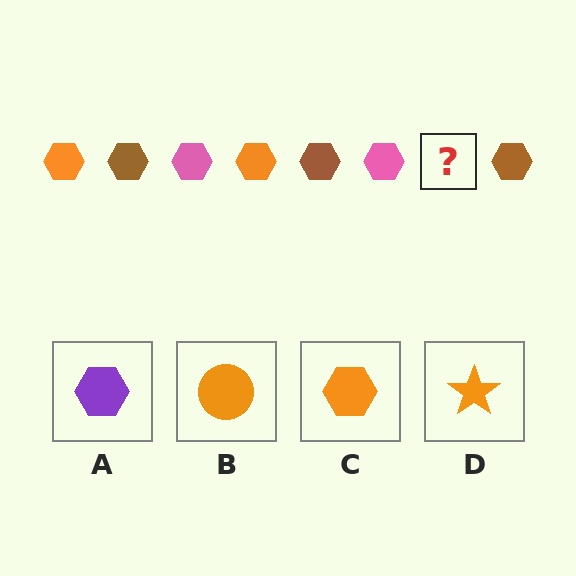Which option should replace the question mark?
Option C.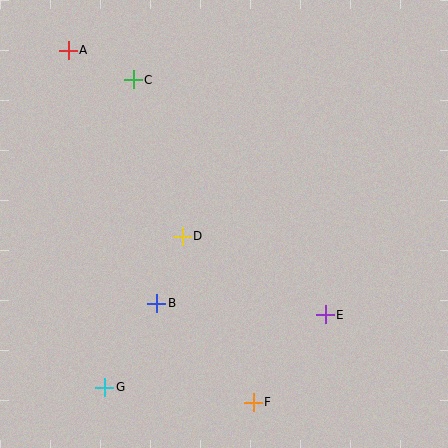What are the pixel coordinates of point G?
Point G is at (105, 387).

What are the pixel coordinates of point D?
Point D is at (182, 236).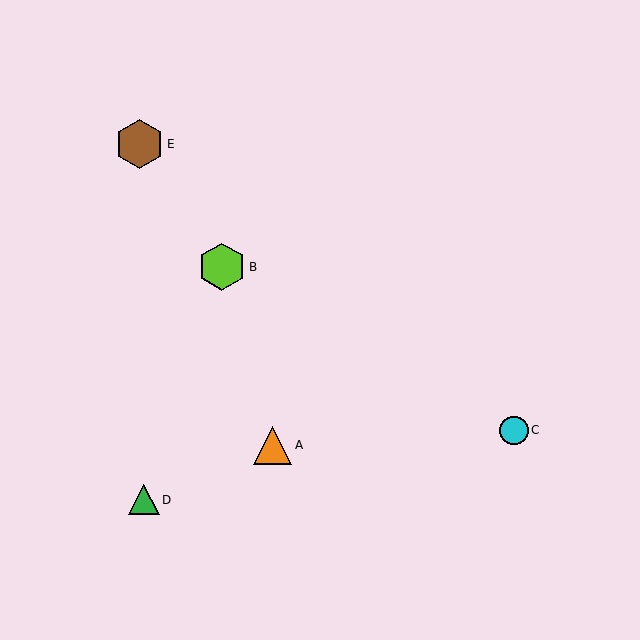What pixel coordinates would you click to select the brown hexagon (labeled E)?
Click at (140, 144) to select the brown hexagon E.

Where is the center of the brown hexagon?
The center of the brown hexagon is at (140, 144).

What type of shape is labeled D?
Shape D is a green triangle.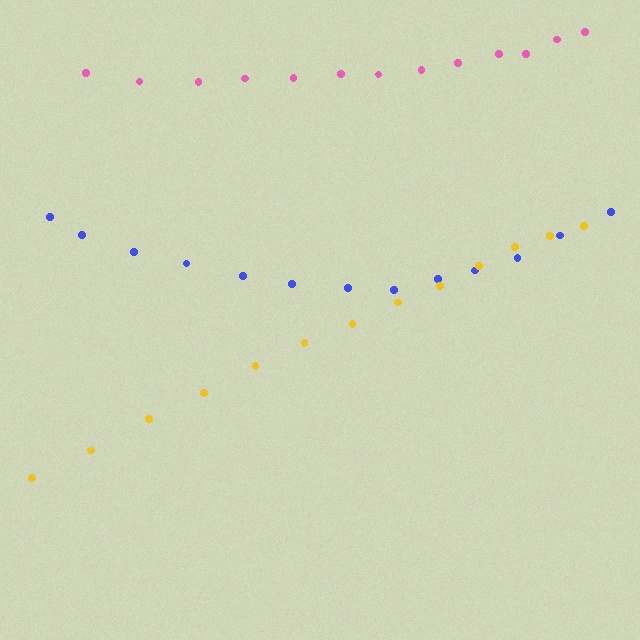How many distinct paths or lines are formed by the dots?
There are 3 distinct paths.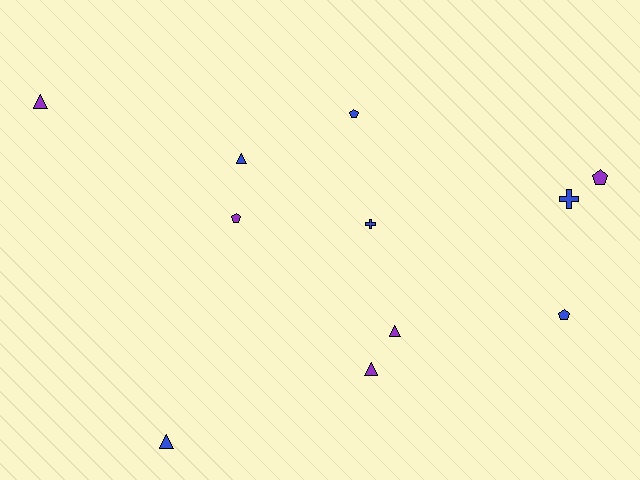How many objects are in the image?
There are 11 objects.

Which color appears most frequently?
Blue, with 6 objects.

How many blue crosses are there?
There are 2 blue crosses.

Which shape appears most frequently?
Triangle, with 5 objects.